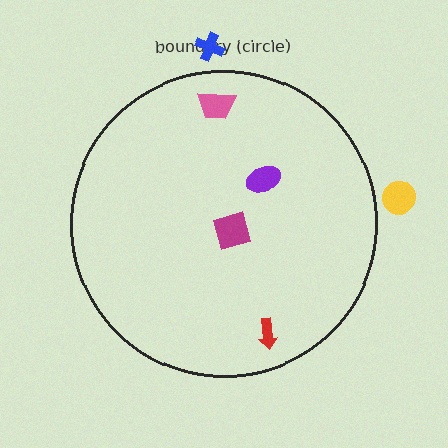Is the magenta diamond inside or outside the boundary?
Inside.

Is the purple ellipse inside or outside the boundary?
Inside.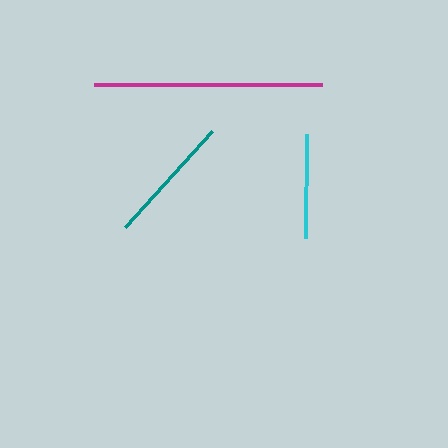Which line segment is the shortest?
The cyan line is the shortest at approximately 104 pixels.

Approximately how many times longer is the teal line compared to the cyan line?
The teal line is approximately 1.2 times the length of the cyan line.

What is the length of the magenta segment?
The magenta segment is approximately 228 pixels long.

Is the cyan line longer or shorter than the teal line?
The teal line is longer than the cyan line.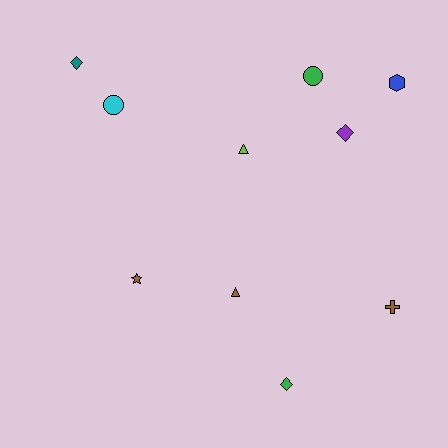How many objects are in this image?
There are 10 objects.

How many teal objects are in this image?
There is 1 teal object.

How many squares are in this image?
There are no squares.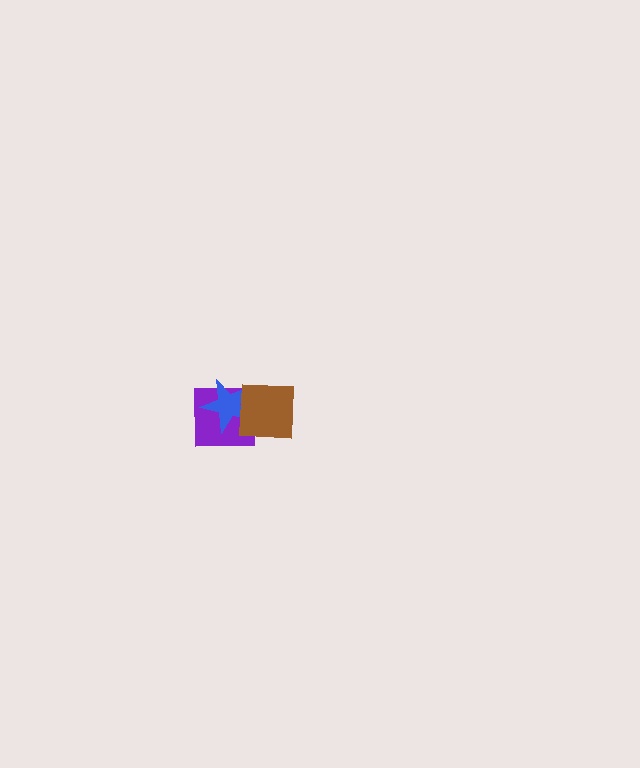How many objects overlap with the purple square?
2 objects overlap with the purple square.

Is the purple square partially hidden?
Yes, it is partially covered by another shape.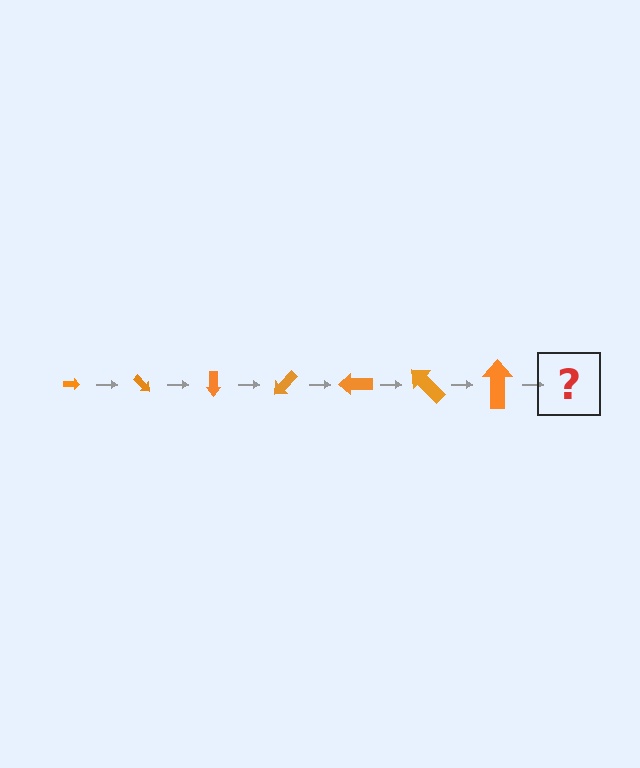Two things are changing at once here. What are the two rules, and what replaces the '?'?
The two rules are that the arrow grows larger each step and it rotates 45 degrees each step. The '?' should be an arrow, larger than the previous one and rotated 315 degrees from the start.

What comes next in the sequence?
The next element should be an arrow, larger than the previous one and rotated 315 degrees from the start.